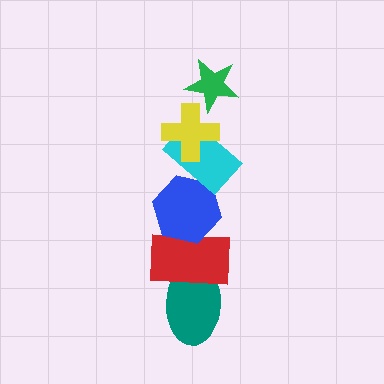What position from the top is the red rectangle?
The red rectangle is 5th from the top.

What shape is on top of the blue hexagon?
The cyan rectangle is on top of the blue hexagon.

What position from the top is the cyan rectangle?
The cyan rectangle is 3rd from the top.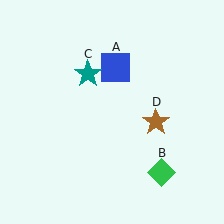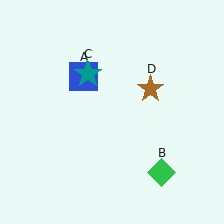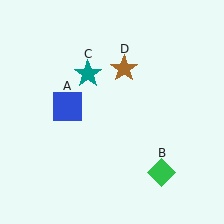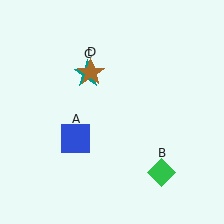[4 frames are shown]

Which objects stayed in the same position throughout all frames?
Green diamond (object B) and teal star (object C) remained stationary.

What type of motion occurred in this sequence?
The blue square (object A), brown star (object D) rotated counterclockwise around the center of the scene.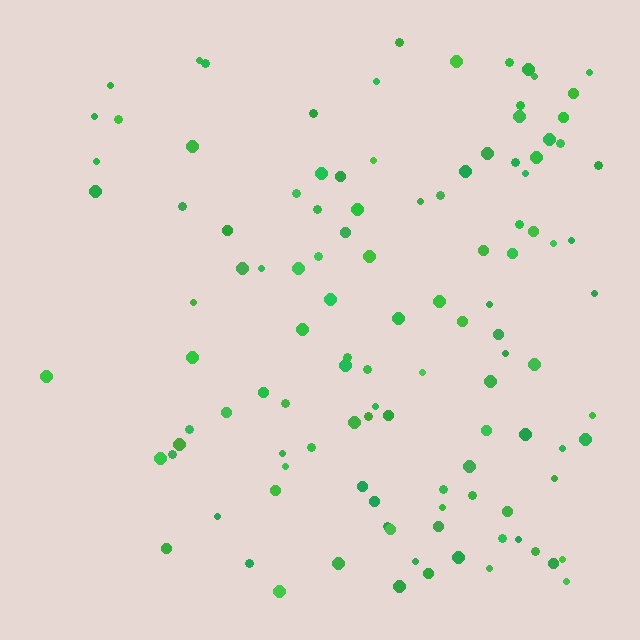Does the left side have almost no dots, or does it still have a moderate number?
Still a moderate number, just noticeably fewer than the right.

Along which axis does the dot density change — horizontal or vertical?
Horizontal.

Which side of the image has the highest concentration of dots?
The right.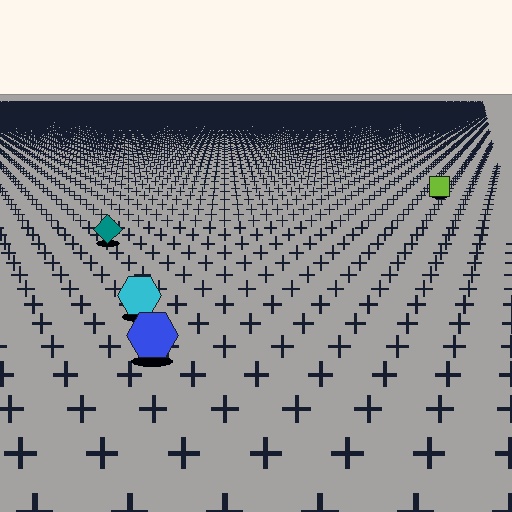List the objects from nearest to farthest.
From nearest to farthest: the blue hexagon, the cyan hexagon, the teal diamond, the lime square.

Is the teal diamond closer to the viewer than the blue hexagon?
No. The blue hexagon is closer — you can tell from the texture gradient: the ground texture is coarser near it.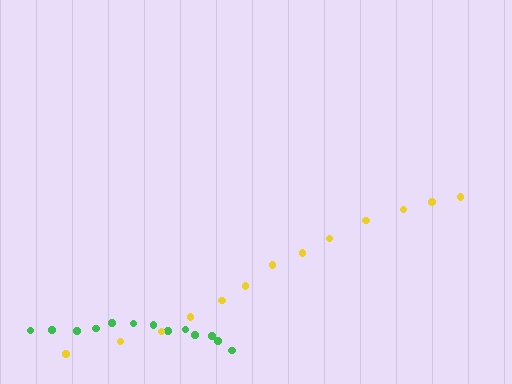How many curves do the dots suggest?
There are 2 distinct paths.